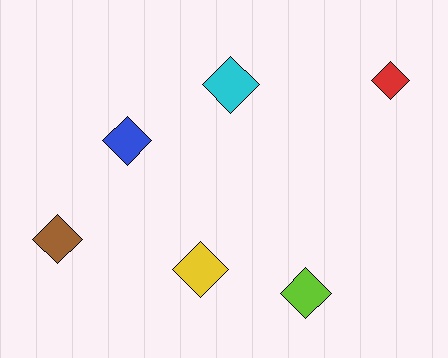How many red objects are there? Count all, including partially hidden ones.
There is 1 red object.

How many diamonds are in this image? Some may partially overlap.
There are 6 diamonds.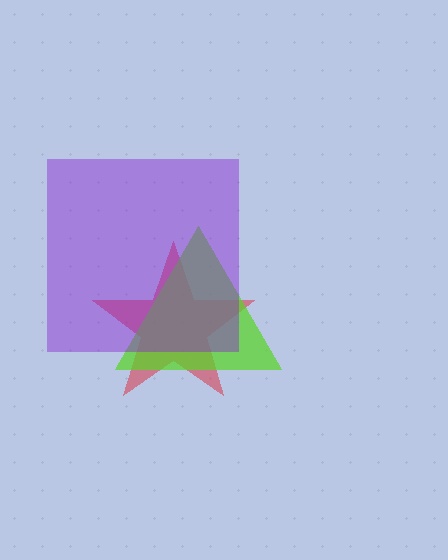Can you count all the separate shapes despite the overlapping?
Yes, there are 3 separate shapes.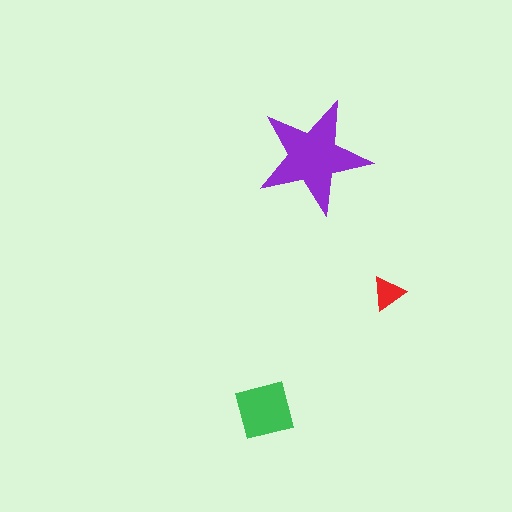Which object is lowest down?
The green square is bottommost.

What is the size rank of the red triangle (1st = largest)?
3rd.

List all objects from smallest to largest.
The red triangle, the green square, the purple star.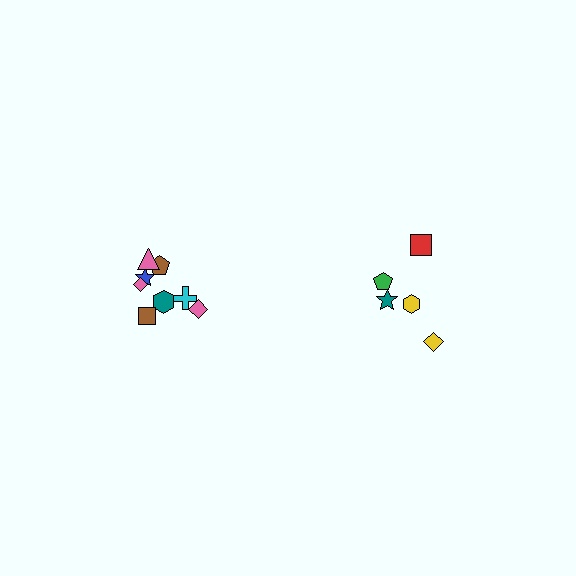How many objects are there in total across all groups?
There are 13 objects.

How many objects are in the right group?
There are 5 objects.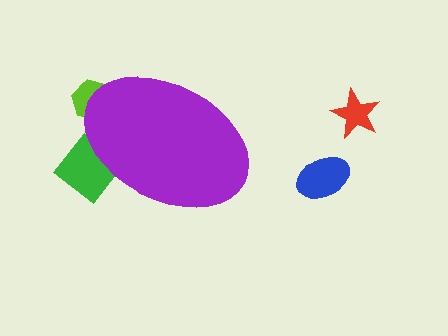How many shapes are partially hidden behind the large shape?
2 shapes are partially hidden.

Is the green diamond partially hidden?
Yes, the green diamond is partially hidden behind the purple ellipse.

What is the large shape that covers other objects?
A purple ellipse.